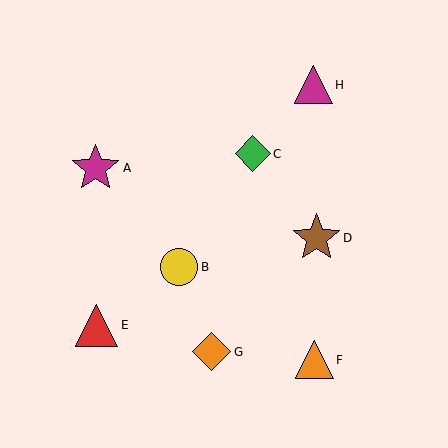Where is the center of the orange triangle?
The center of the orange triangle is at (314, 360).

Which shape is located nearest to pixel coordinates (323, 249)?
The brown star (labeled D) at (316, 238) is nearest to that location.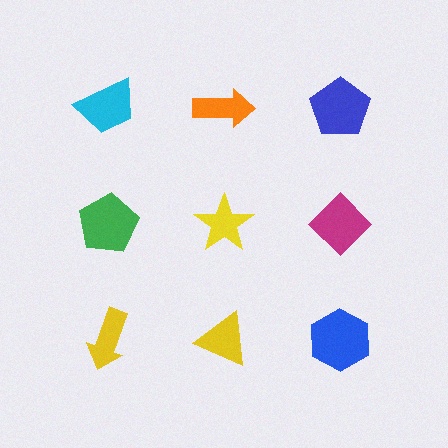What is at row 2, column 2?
A yellow star.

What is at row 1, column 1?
A cyan trapezoid.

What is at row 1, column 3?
A blue pentagon.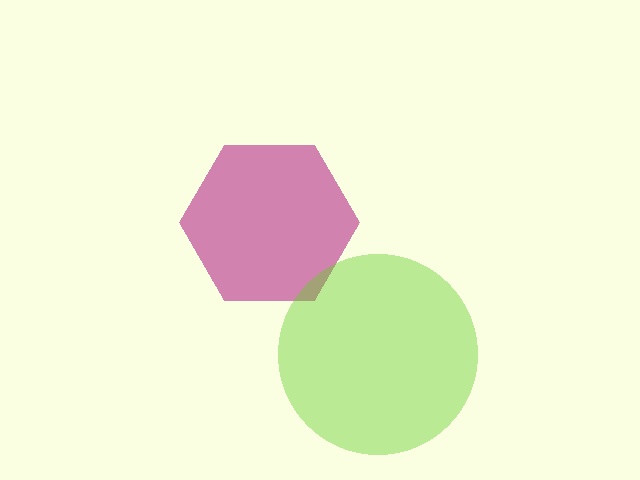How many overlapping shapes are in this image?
There are 2 overlapping shapes in the image.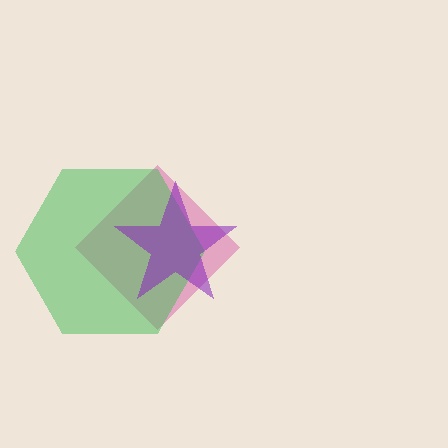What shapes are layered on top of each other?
The layered shapes are: a pink diamond, a green hexagon, a purple star.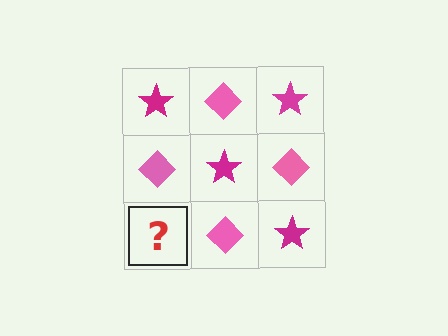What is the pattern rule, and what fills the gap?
The rule is that it alternates magenta star and pink diamond in a checkerboard pattern. The gap should be filled with a magenta star.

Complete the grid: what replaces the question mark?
The question mark should be replaced with a magenta star.